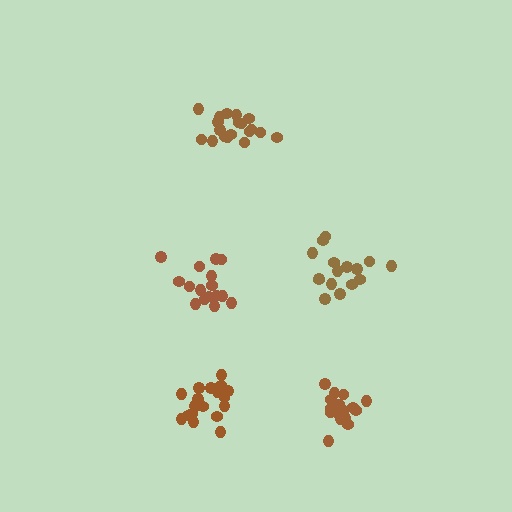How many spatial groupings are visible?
There are 5 spatial groupings.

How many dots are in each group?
Group 1: 19 dots, Group 2: 17 dots, Group 3: 16 dots, Group 4: 16 dots, Group 5: 18 dots (86 total).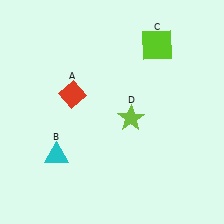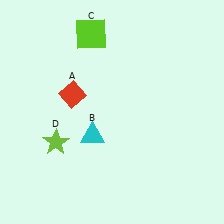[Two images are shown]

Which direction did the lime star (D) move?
The lime star (D) moved left.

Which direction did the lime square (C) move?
The lime square (C) moved left.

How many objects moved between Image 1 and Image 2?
3 objects moved between the two images.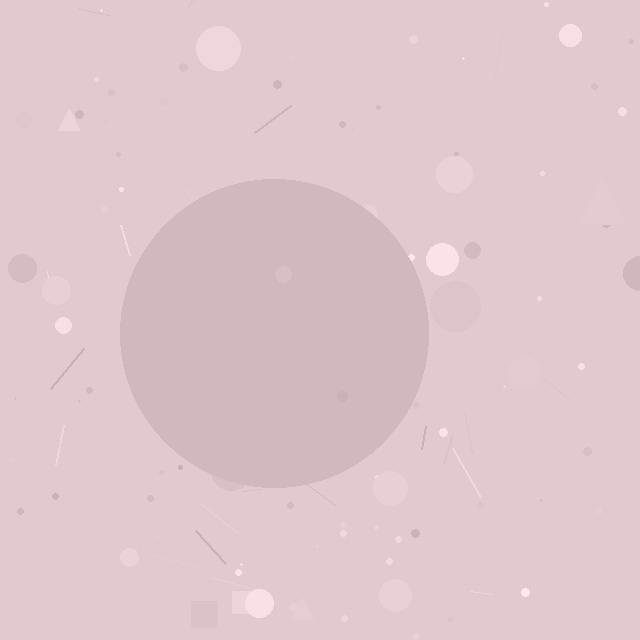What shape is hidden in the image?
A circle is hidden in the image.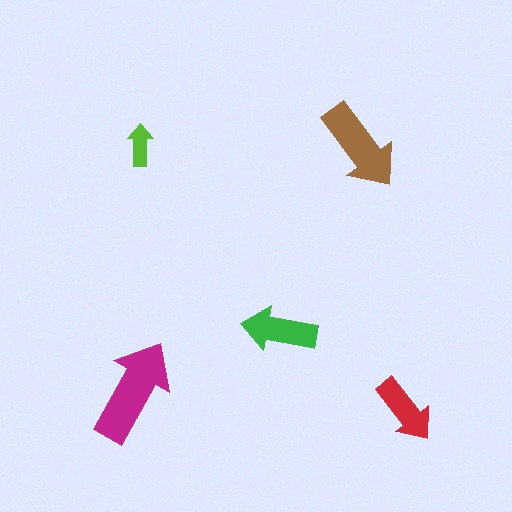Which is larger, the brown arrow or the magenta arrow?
The magenta one.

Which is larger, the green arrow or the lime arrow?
The green one.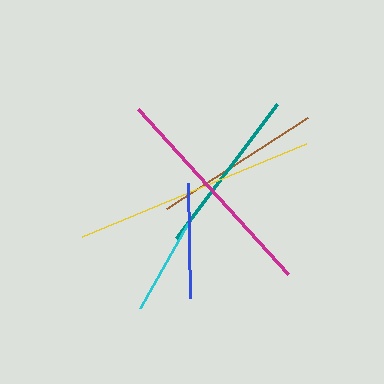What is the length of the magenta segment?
The magenta segment is approximately 223 pixels long.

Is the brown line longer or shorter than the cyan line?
The brown line is longer than the cyan line.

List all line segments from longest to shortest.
From longest to shortest: yellow, magenta, brown, teal, blue, cyan.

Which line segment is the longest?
The yellow line is the longest at approximately 243 pixels.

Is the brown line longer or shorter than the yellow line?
The yellow line is longer than the brown line.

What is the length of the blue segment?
The blue segment is approximately 115 pixels long.